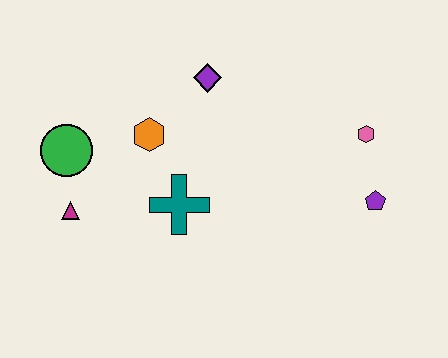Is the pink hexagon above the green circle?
Yes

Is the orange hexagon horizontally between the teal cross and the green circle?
Yes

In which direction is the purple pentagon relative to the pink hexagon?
The purple pentagon is below the pink hexagon.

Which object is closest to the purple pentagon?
The pink hexagon is closest to the purple pentagon.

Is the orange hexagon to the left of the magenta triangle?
No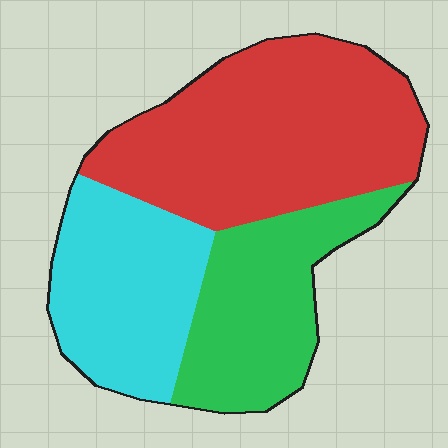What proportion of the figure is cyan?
Cyan covers 27% of the figure.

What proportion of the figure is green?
Green covers 27% of the figure.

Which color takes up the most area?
Red, at roughly 45%.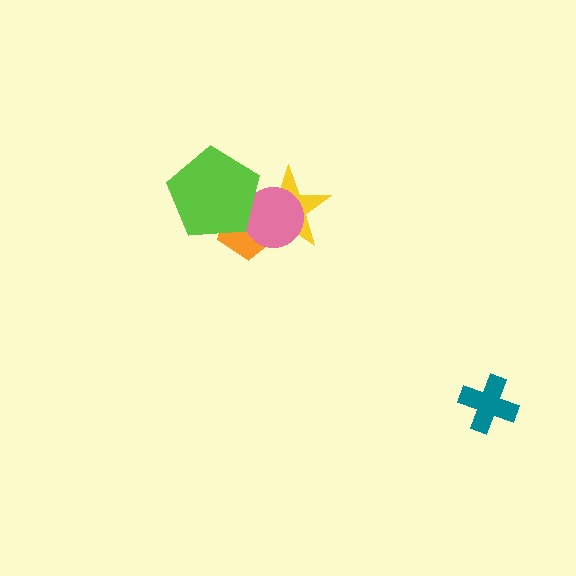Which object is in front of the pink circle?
The lime pentagon is in front of the pink circle.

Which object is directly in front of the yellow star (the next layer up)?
The pink circle is directly in front of the yellow star.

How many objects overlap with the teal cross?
0 objects overlap with the teal cross.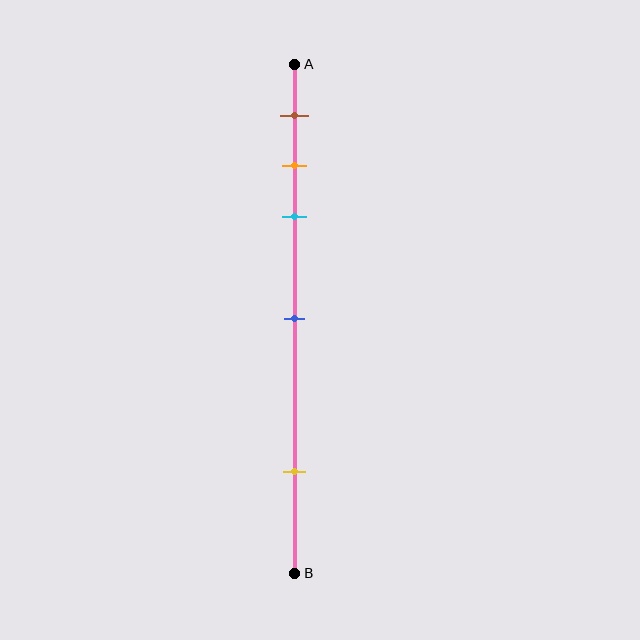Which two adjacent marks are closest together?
The orange and cyan marks are the closest adjacent pair.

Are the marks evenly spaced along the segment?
No, the marks are not evenly spaced.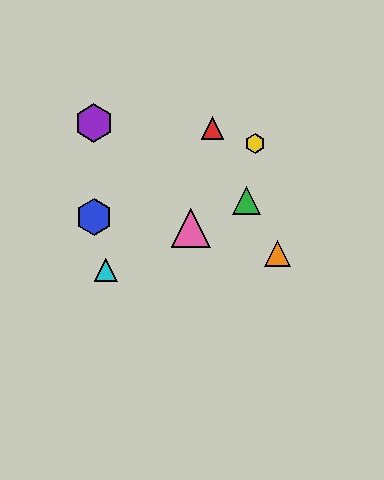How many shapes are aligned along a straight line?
3 shapes (the green triangle, the cyan triangle, the pink triangle) are aligned along a straight line.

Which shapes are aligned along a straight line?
The green triangle, the cyan triangle, the pink triangle are aligned along a straight line.